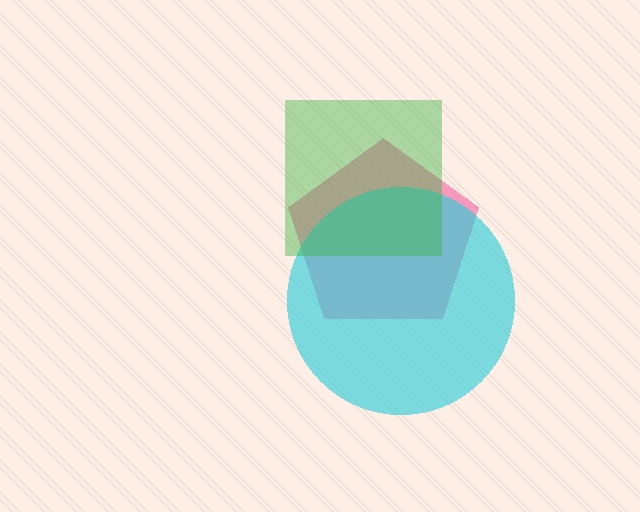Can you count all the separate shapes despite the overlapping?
Yes, there are 3 separate shapes.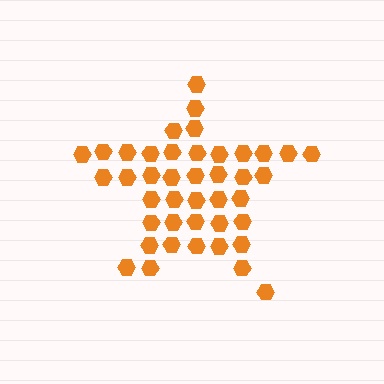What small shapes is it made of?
It is made of small hexagons.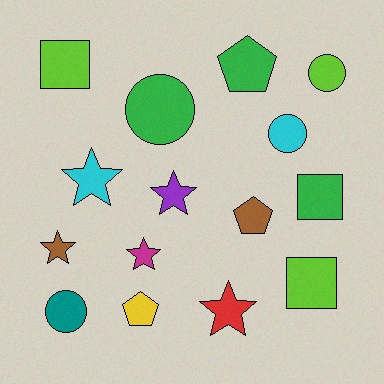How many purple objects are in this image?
There is 1 purple object.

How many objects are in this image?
There are 15 objects.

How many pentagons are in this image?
There are 3 pentagons.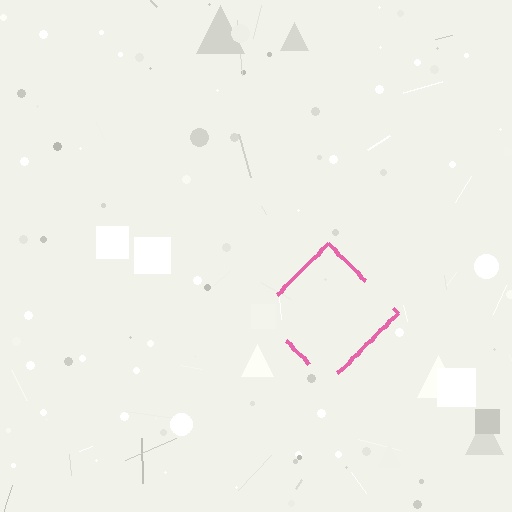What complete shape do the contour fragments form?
The contour fragments form a diamond.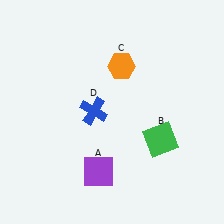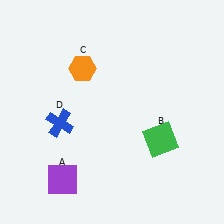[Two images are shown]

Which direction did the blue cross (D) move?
The blue cross (D) moved left.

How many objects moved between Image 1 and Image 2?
3 objects moved between the two images.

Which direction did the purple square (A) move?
The purple square (A) moved left.